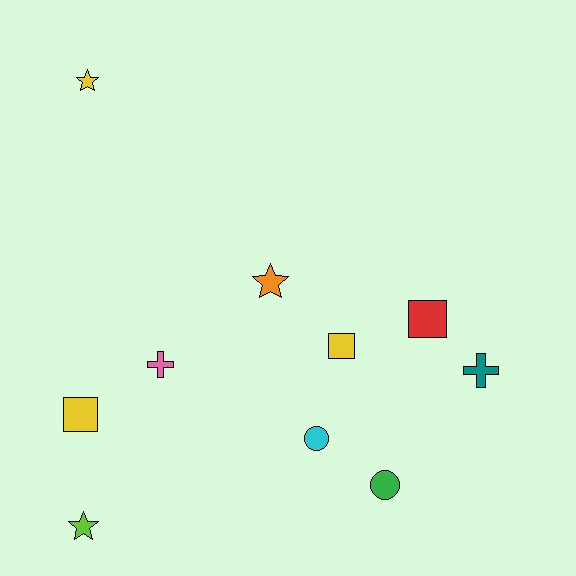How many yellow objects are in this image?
There are 3 yellow objects.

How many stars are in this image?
There are 3 stars.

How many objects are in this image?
There are 10 objects.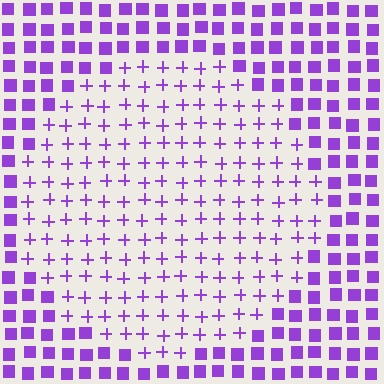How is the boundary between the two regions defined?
The boundary is defined by a change in element shape: plus signs inside vs. squares outside. All elements share the same color and spacing.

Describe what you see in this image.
The image is filled with small purple elements arranged in a uniform grid. A circle-shaped region contains plus signs, while the surrounding area contains squares. The boundary is defined purely by the change in element shape.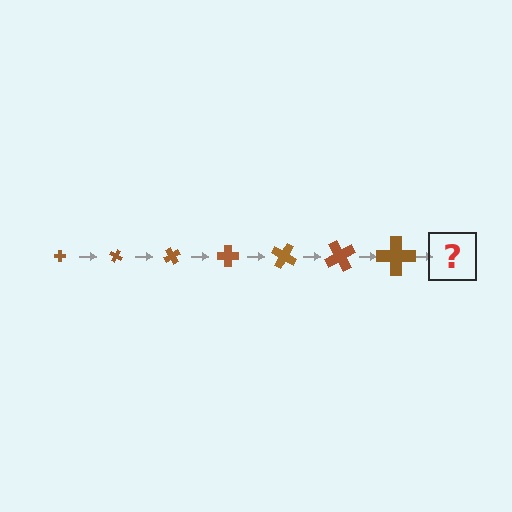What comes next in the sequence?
The next element should be a cross, larger than the previous one and rotated 210 degrees from the start.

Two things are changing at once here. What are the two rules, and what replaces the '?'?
The two rules are that the cross grows larger each step and it rotates 30 degrees each step. The '?' should be a cross, larger than the previous one and rotated 210 degrees from the start.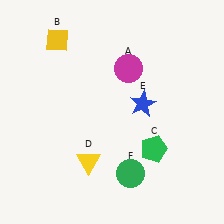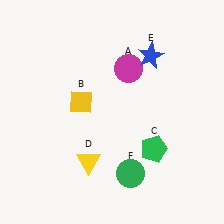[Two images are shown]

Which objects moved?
The objects that moved are: the yellow diamond (B), the blue star (E).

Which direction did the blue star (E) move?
The blue star (E) moved up.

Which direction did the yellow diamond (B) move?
The yellow diamond (B) moved down.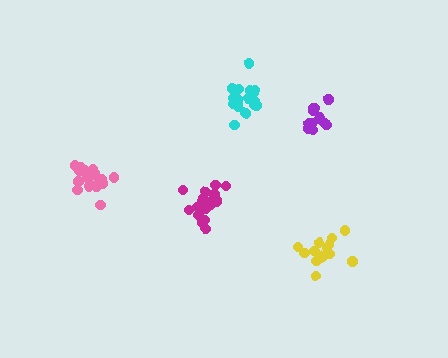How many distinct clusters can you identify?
There are 5 distinct clusters.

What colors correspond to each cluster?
The clusters are colored: pink, purple, magenta, yellow, cyan.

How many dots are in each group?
Group 1: 20 dots, Group 2: 14 dots, Group 3: 18 dots, Group 4: 14 dots, Group 5: 19 dots (85 total).